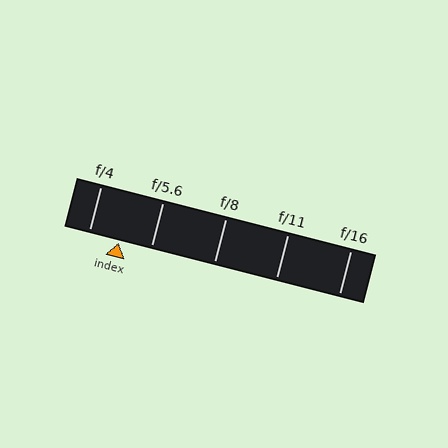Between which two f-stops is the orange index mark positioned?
The index mark is between f/4 and f/5.6.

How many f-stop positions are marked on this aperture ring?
There are 5 f-stop positions marked.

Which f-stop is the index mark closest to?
The index mark is closest to f/4.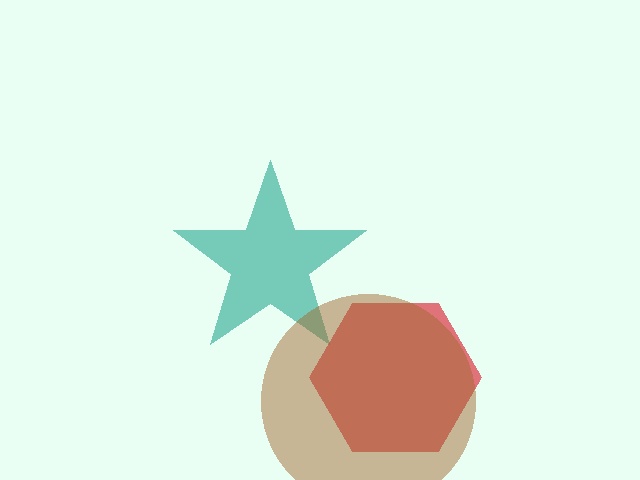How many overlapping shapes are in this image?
There are 3 overlapping shapes in the image.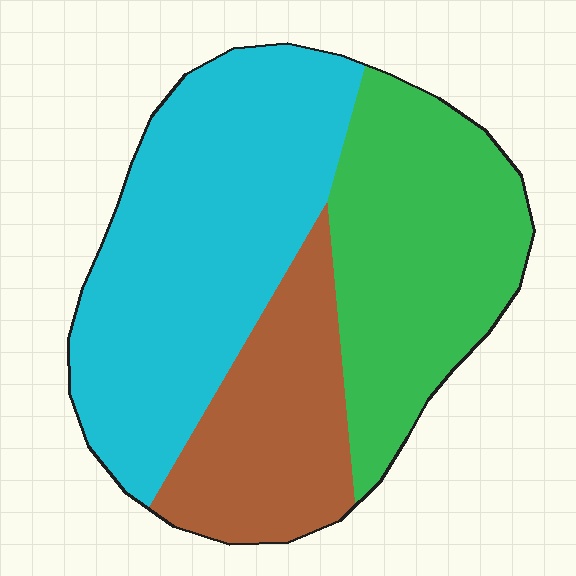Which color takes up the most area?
Cyan, at roughly 45%.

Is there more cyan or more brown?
Cyan.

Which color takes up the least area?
Brown, at roughly 20%.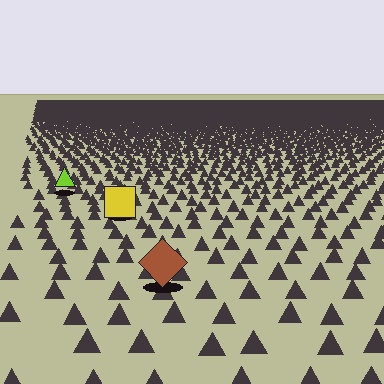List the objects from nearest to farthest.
From nearest to farthest: the brown diamond, the yellow square, the lime triangle.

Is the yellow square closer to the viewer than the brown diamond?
No. The brown diamond is closer — you can tell from the texture gradient: the ground texture is coarser near it.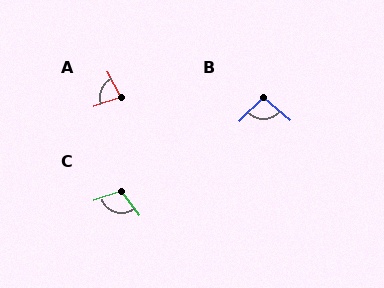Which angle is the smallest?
A, at approximately 81 degrees.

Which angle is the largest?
C, at approximately 107 degrees.